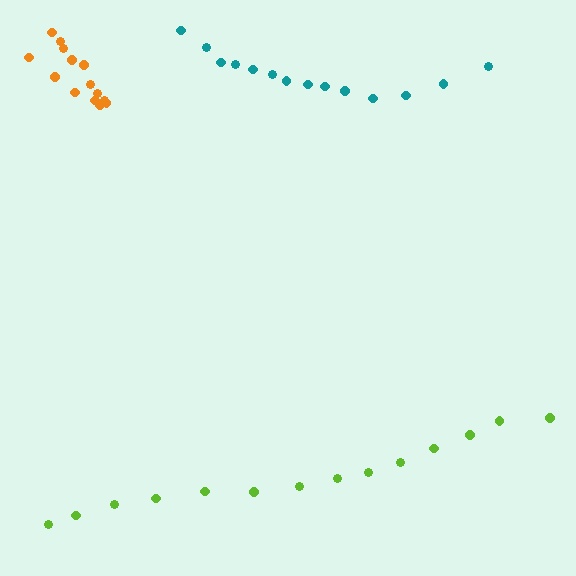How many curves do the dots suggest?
There are 3 distinct paths.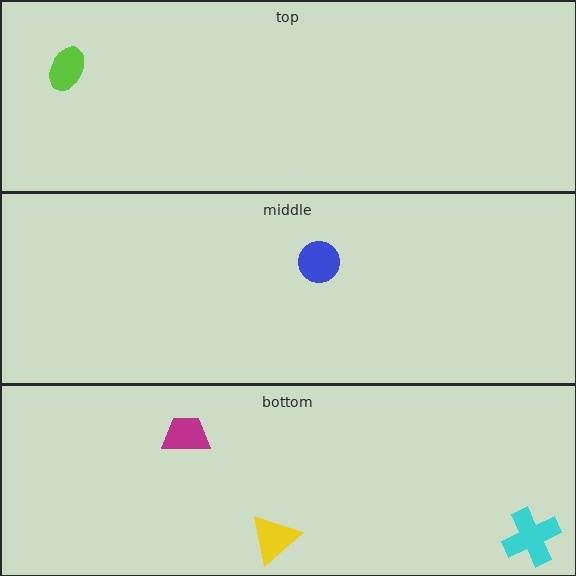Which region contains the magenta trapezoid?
The bottom region.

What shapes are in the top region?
The lime ellipse.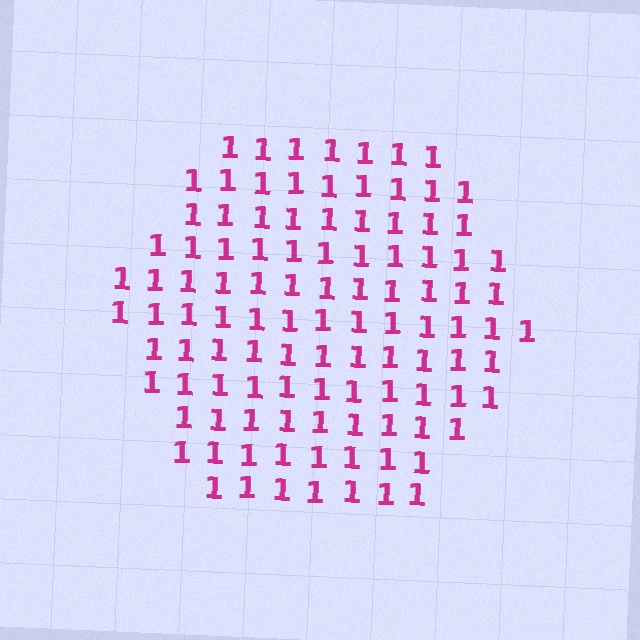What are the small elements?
The small elements are digit 1's.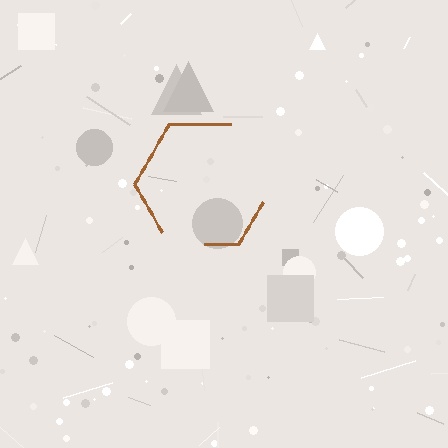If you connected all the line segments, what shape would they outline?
They would outline a hexagon.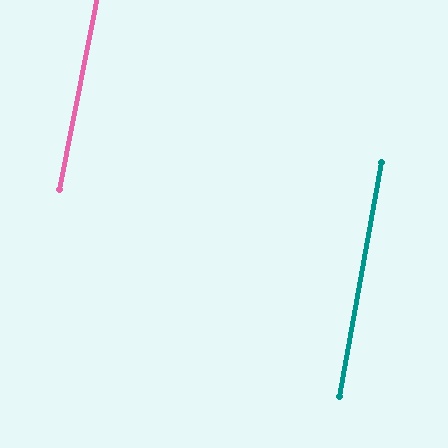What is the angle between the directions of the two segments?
Approximately 1 degree.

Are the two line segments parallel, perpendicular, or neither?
Parallel — their directions differ by only 0.7°.